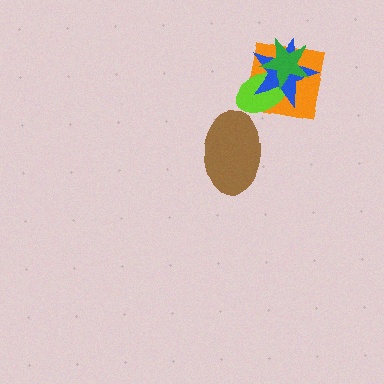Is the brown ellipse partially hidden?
No, no other shape covers it.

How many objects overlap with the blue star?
3 objects overlap with the blue star.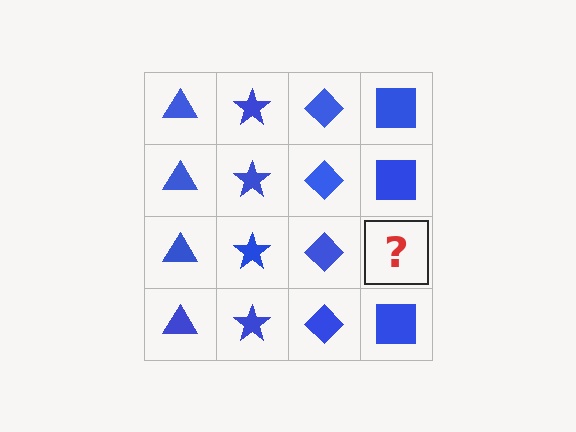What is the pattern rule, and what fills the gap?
The rule is that each column has a consistent shape. The gap should be filled with a blue square.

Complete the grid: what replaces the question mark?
The question mark should be replaced with a blue square.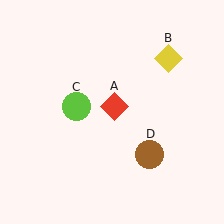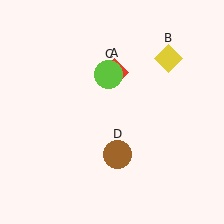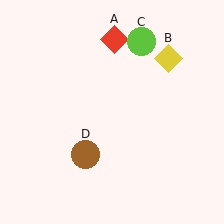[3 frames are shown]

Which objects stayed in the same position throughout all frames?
Yellow diamond (object B) remained stationary.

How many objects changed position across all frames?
3 objects changed position: red diamond (object A), lime circle (object C), brown circle (object D).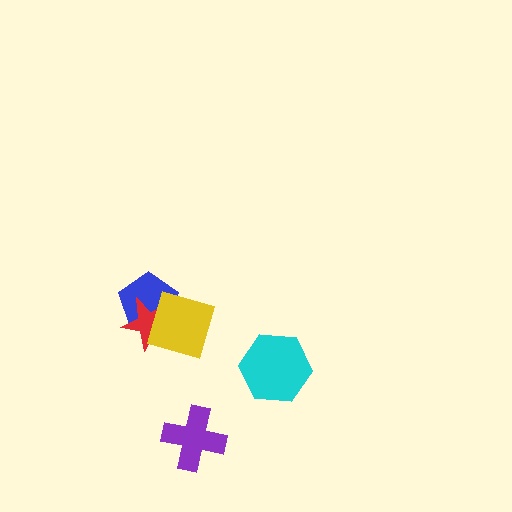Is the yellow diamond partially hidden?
No, no other shape covers it.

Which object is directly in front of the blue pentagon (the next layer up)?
The red star is directly in front of the blue pentagon.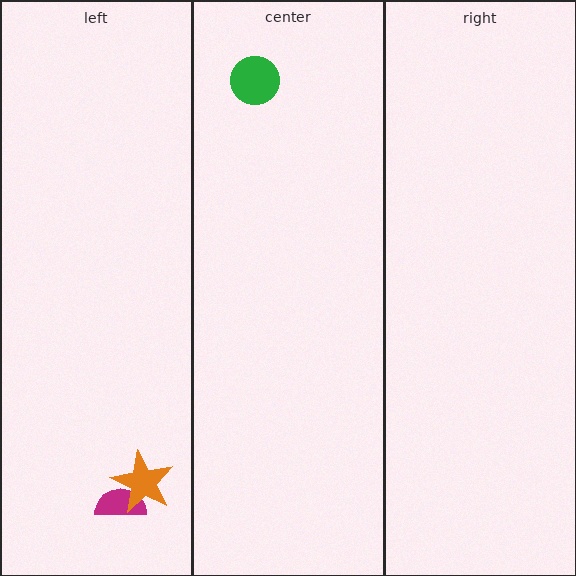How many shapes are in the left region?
2.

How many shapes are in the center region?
1.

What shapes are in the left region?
The magenta semicircle, the orange star.